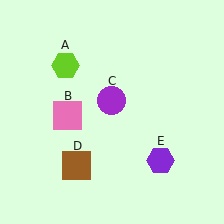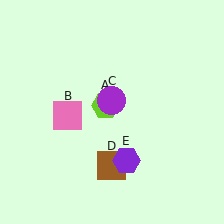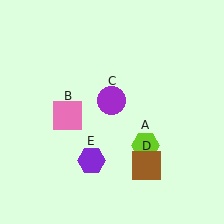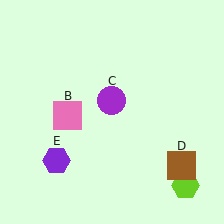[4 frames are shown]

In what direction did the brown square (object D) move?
The brown square (object D) moved right.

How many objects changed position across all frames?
3 objects changed position: lime hexagon (object A), brown square (object D), purple hexagon (object E).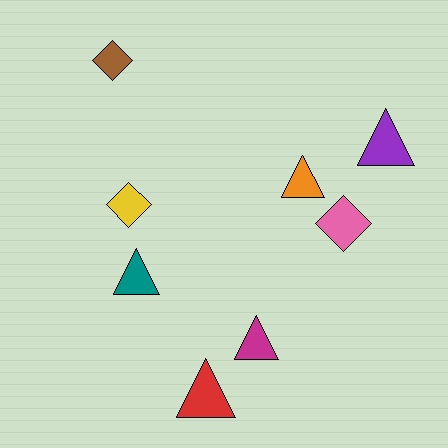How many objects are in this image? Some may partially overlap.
There are 8 objects.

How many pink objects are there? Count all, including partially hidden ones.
There is 1 pink object.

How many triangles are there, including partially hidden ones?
There are 5 triangles.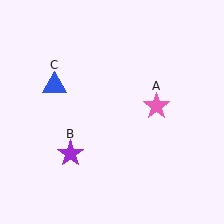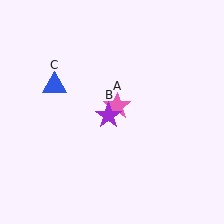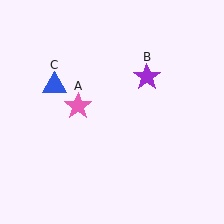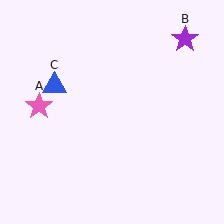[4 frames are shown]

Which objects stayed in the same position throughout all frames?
Blue triangle (object C) remained stationary.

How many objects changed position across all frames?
2 objects changed position: pink star (object A), purple star (object B).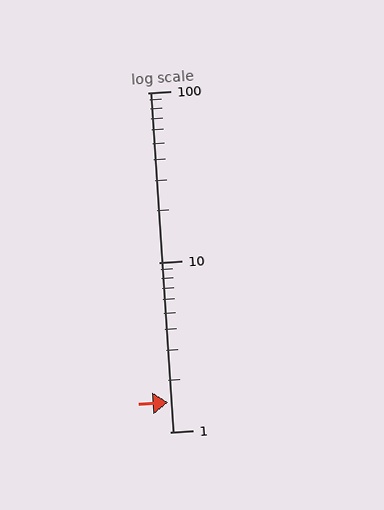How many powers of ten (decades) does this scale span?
The scale spans 2 decades, from 1 to 100.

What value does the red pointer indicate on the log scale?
The pointer indicates approximately 1.5.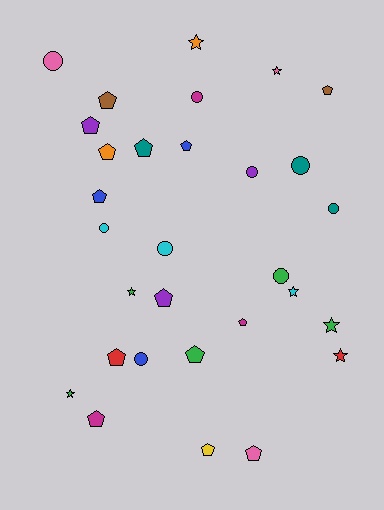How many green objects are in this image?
There are 5 green objects.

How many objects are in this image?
There are 30 objects.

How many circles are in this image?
There are 9 circles.